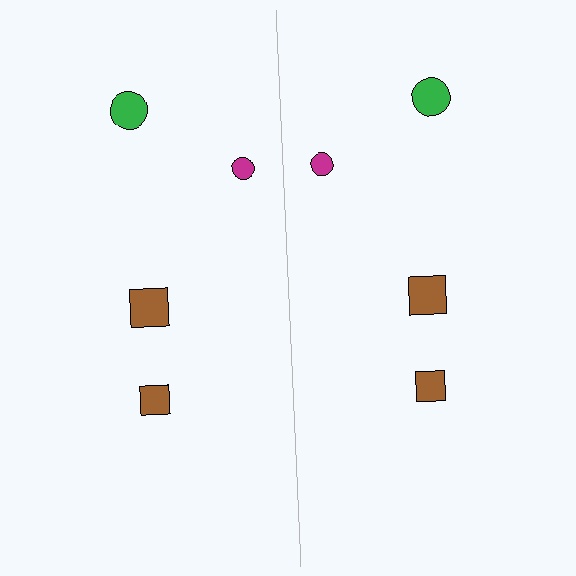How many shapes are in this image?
There are 8 shapes in this image.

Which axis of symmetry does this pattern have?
The pattern has a vertical axis of symmetry running through the center of the image.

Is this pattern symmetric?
Yes, this pattern has bilateral (reflection) symmetry.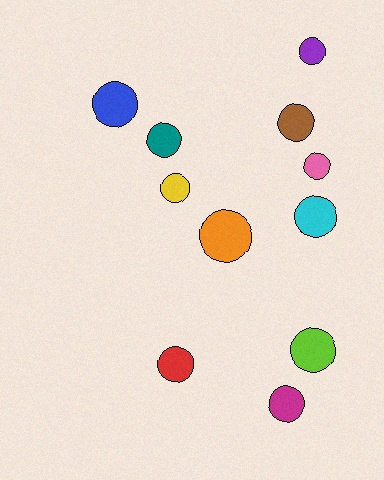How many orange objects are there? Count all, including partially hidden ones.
There is 1 orange object.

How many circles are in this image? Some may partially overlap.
There are 11 circles.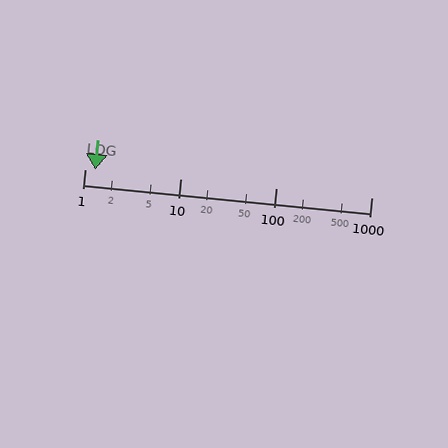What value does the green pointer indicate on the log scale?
The pointer indicates approximately 1.3.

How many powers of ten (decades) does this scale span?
The scale spans 3 decades, from 1 to 1000.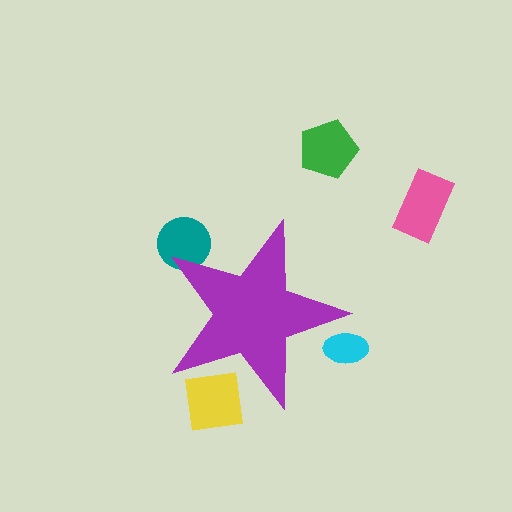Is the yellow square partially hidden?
Yes, the yellow square is partially hidden behind the purple star.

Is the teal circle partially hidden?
Yes, the teal circle is partially hidden behind the purple star.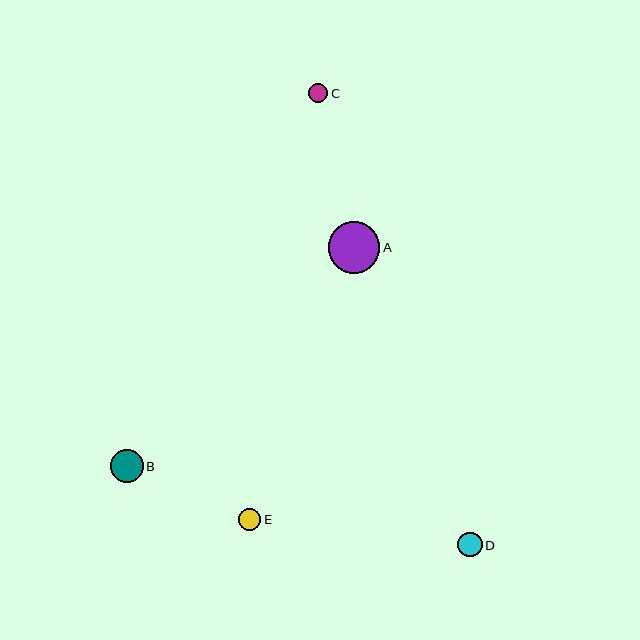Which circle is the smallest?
Circle C is the smallest with a size of approximately 19 pixels.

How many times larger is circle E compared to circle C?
Circle E is approximately 1.1 times the size of circle C.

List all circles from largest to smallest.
From largest to smallest: A, B, D, E, C.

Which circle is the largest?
Circle A is the largest with a size of approximately 52 pixels.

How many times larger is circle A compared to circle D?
Circle A is approximately 2.2 times the size of circle D.